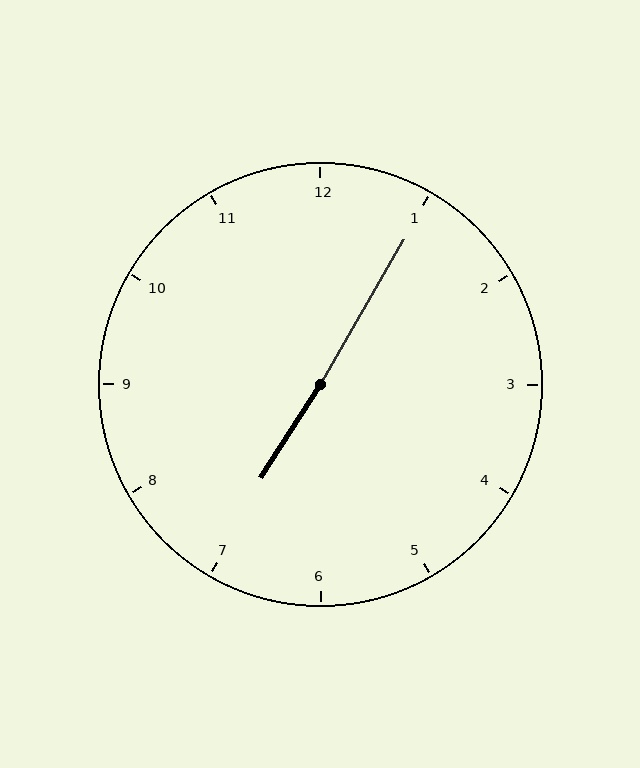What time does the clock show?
7:05.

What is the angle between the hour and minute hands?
Approximately 178 degrees.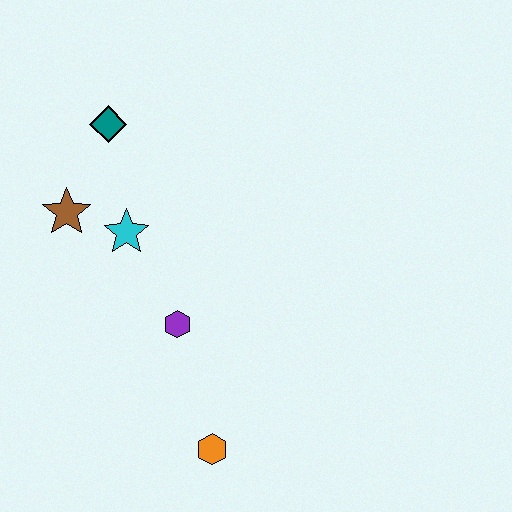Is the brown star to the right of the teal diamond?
No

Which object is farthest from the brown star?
The orange hexagon is farthest from the brown star.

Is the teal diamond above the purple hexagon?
Yes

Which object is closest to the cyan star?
The brown star is closest to the cyan star.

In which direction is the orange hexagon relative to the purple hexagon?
The orange hexagon is below the purple hexagon.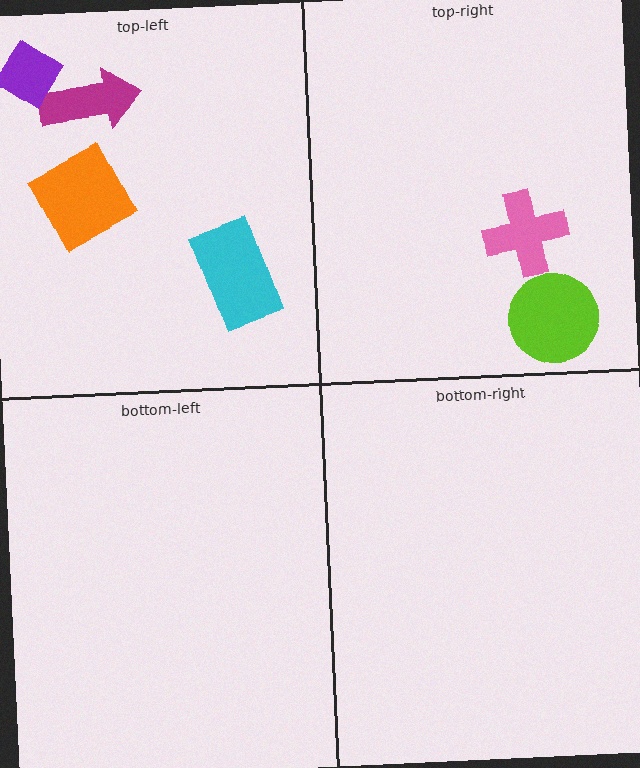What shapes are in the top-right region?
The lime circle, the pink cross.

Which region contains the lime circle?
The top-right region.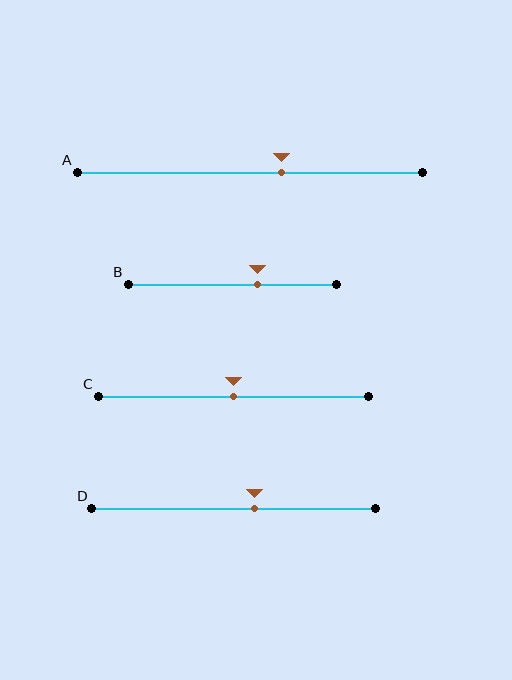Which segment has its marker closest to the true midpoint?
Segment C has its marker closest to the true midpoint.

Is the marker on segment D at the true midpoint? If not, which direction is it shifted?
No, the marker on segment D is shifted to the right by about 7% of the segment length.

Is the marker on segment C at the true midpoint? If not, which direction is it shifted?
Yes, the marker on segment C is at the true midpoint.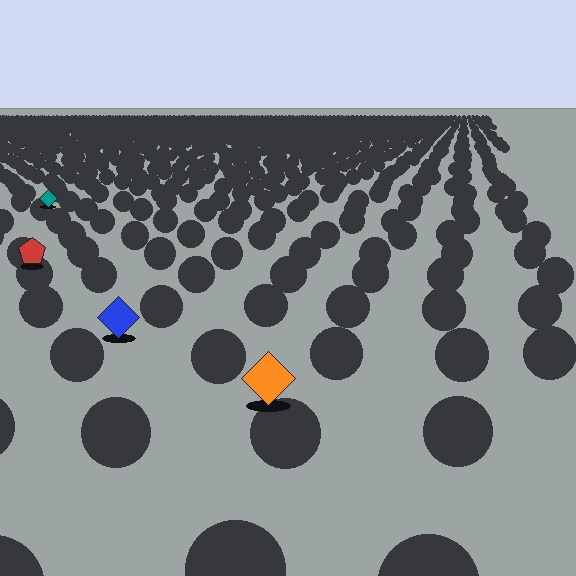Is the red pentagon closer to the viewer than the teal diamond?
Yes. The red pentagon is closer — you can tell from the texture gradient: the ground texture is coarser near it.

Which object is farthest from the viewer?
The teal diamond is farthest from the viewer. It appears smaller and the ground texture around it is denser.